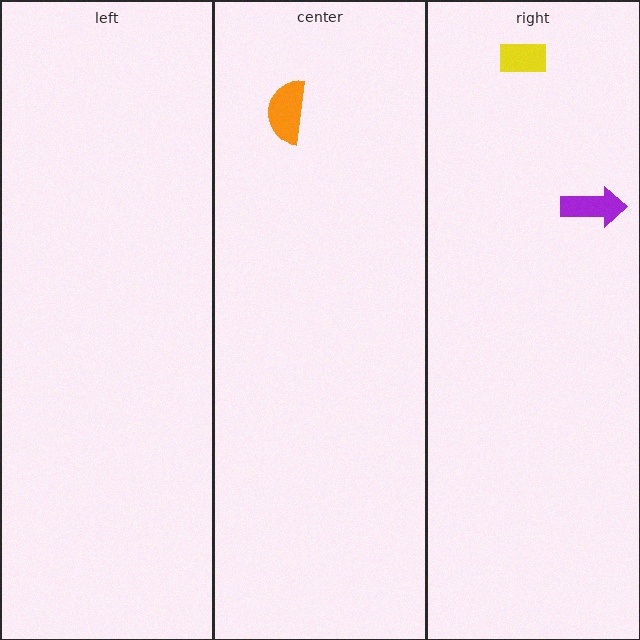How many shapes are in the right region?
2.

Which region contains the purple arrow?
The right region.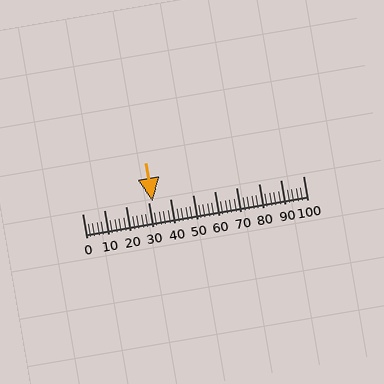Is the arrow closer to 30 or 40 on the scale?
The arrow is closer to 30.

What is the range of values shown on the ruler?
The ruler shows values from 0 to 100.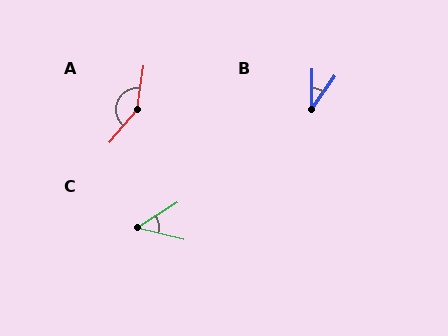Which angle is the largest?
A, at approximately 148 degrees.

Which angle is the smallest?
B, at approximately 34 degrees.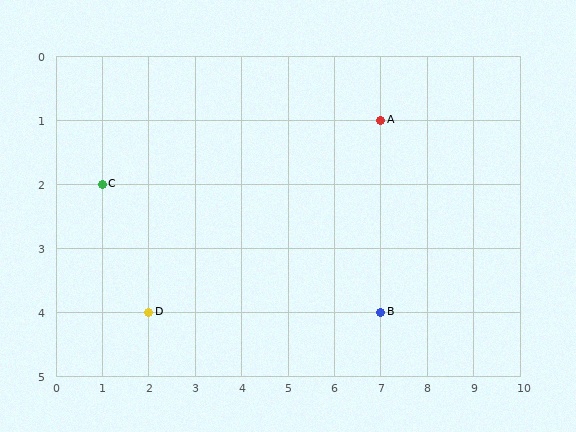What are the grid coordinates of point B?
Point B is at grid coordinates (7, 4).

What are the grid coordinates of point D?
Point D is at grid coordinates (2, 4).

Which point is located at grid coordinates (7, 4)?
Point B is at (7, 4).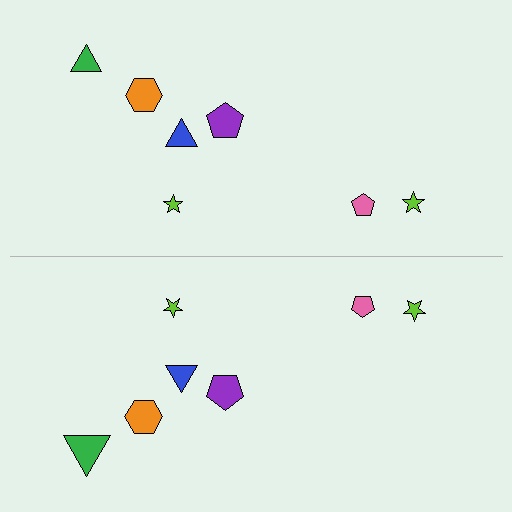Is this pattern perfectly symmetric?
No, the pattern is not perfectly symmetric. The green triangle on the bottom side has a different size than its mirror counterpart.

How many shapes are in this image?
There are 14 shapes in this image.